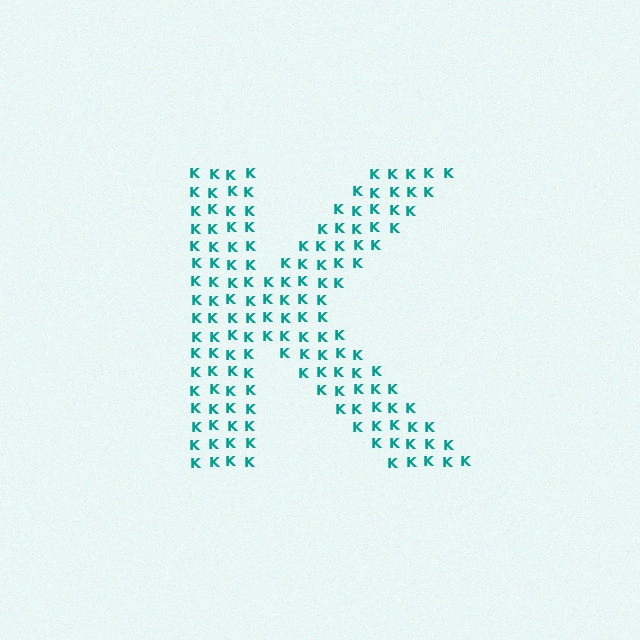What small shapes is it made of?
It is made of small letter K's.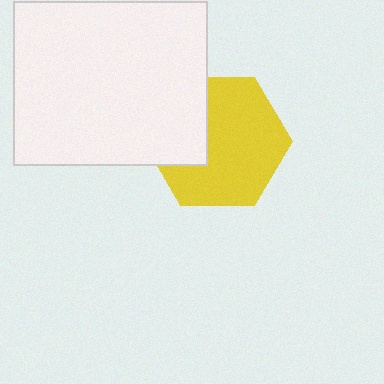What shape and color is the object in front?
The object in front is a white rectangle.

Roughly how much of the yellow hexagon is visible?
Most of it is visible (roughly 70%).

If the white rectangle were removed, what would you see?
You would see the complete yellow hexagon.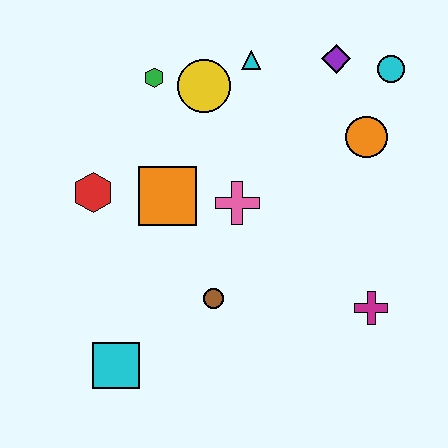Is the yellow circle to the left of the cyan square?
No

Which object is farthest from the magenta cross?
The green hexagon is farthest from the magenta cross.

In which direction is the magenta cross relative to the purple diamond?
The magenta cross is below the purple diamond.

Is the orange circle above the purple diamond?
No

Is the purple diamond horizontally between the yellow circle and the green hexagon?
No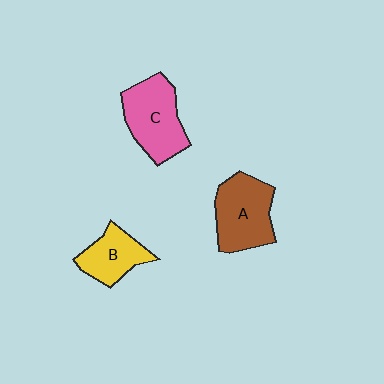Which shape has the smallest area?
Shape B (yellow).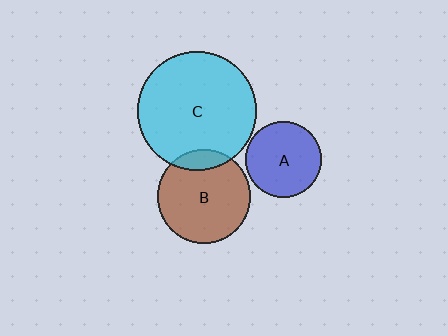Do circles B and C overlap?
Yes.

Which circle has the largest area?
Circle C (cyan).